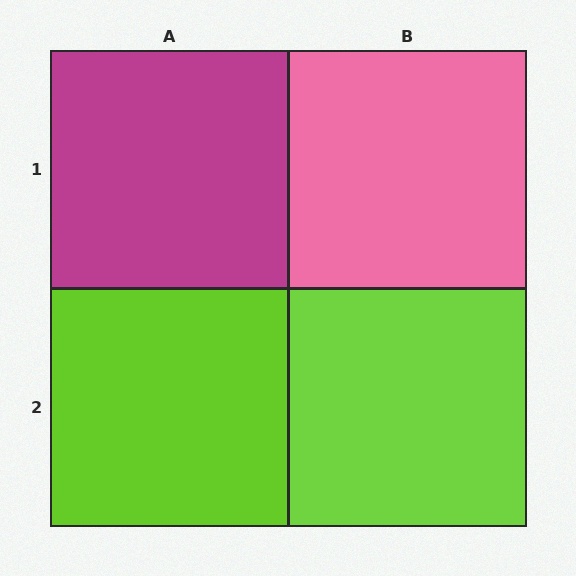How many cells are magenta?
1 cell is magenta.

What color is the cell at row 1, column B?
Pink.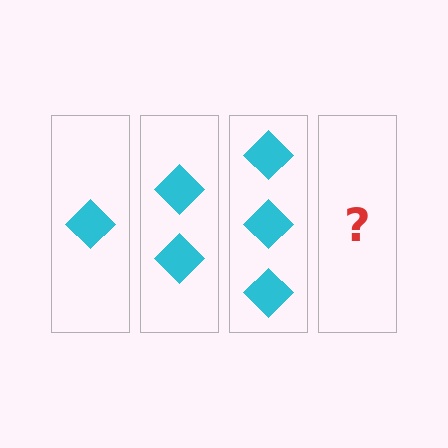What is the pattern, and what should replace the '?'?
The pattern is that each step adds one more diamond. The '?' should be 4 diamonds.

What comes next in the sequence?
The next element should be 4 diamonds.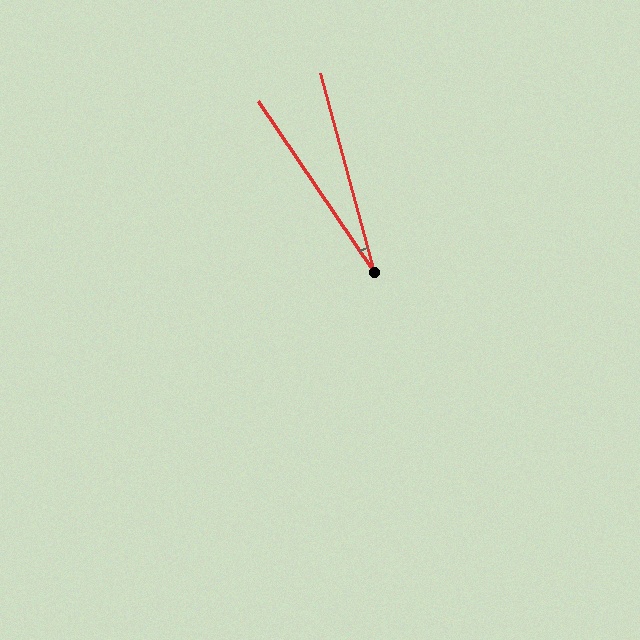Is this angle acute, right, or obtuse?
It is acute.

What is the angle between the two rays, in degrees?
Approximately 19 degrees.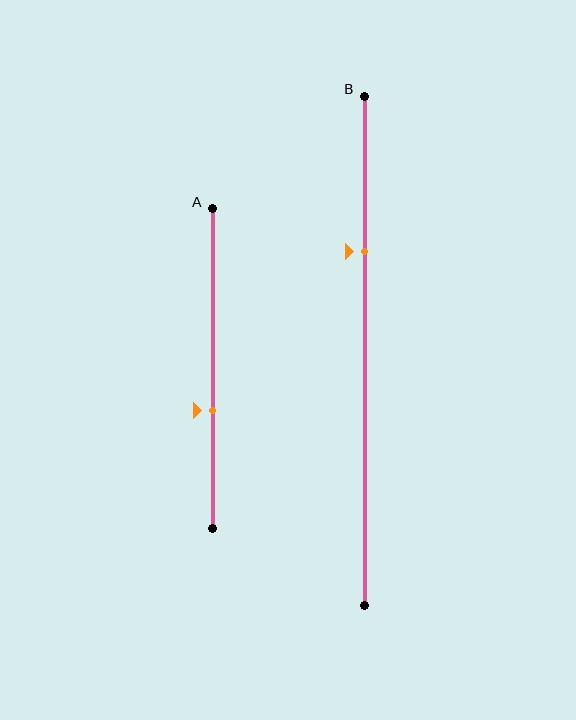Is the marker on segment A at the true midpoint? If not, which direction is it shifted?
No, the marker on segment A is shifted downward by about 13% of the segment length.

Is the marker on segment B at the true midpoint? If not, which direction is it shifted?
No, the marker on segment B is shifted upward by about 20% of the segment length.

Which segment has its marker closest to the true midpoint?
Segment A has its marker closest to the true midpoint.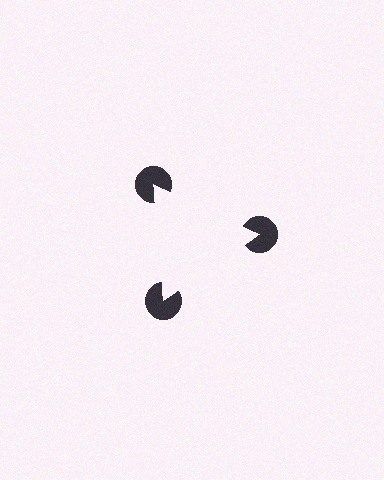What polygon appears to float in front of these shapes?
An illusory triangle — its edges are inferred from the aligned wedge cuts in the pac-man discs, not physically drawn.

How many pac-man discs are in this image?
There are 3 — one at each vertex of the illusory triangle.